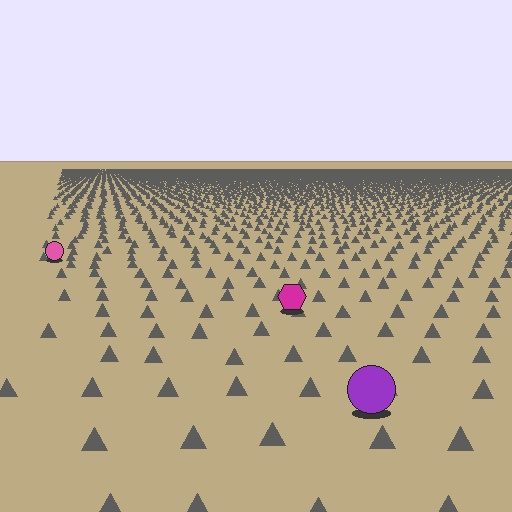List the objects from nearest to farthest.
From nearest to farthest: the purple circle, the magenta hexagon, the pink circle.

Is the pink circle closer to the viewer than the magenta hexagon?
No. The magenta hexagon is closer — you can tell from the texture gradient: the ground texture is coarser near it.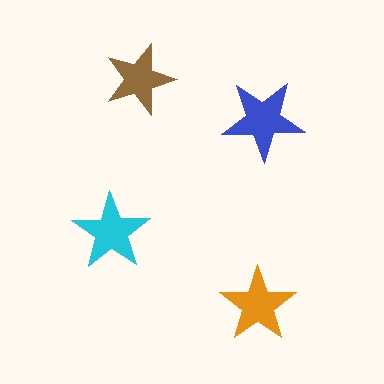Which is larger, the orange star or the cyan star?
The cyan one.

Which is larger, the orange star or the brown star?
The orange one.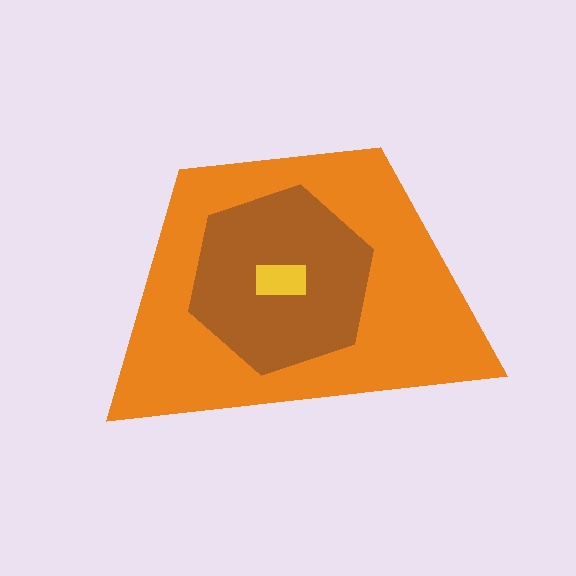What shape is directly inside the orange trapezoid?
The brown hexagon.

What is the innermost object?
The yellow rectangle.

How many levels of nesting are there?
3.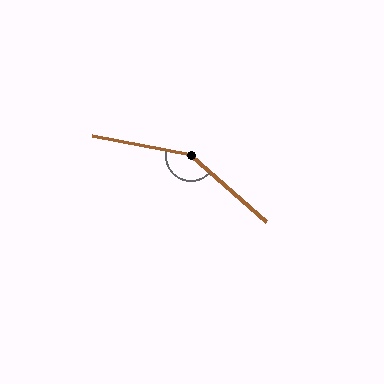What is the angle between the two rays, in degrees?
Approximately 150 degrees.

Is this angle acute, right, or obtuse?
It is obtuse.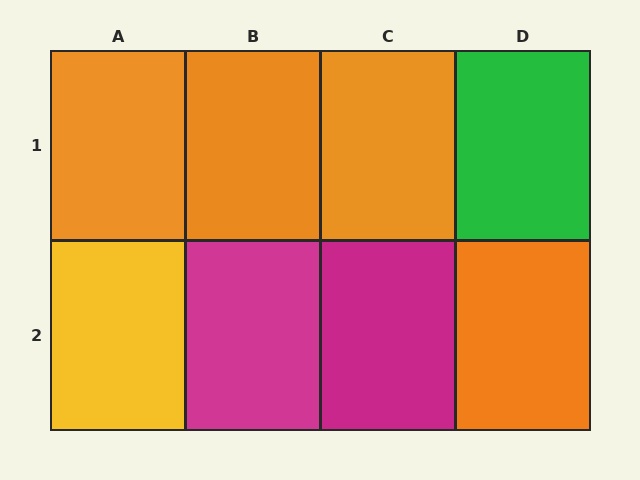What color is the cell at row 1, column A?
Orange.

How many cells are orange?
4 cells are orange.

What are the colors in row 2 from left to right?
Yellow, magenta, magenta, orange.